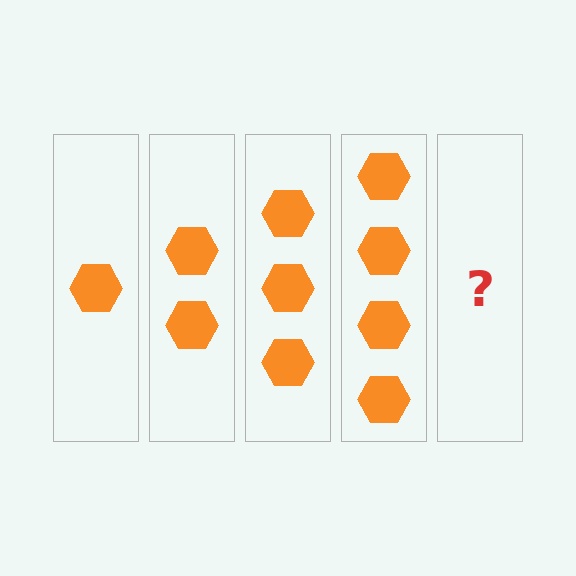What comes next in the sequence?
The next element should be 5 hexagons.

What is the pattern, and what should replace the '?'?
The pattern is that each step adds one more hexagon. The '?' should be 5 hexagons.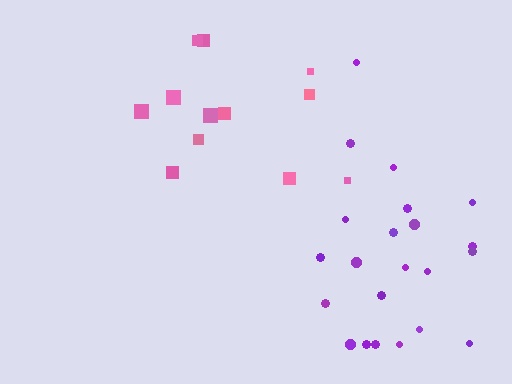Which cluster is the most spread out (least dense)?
Pink.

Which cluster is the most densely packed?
Purple.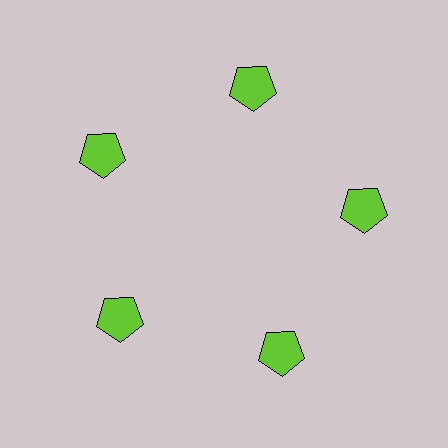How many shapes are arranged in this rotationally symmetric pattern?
There are 5 shapes, arranged in 5 groups of 1.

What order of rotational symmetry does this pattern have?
This pattern has 5-fold rotational symmetry.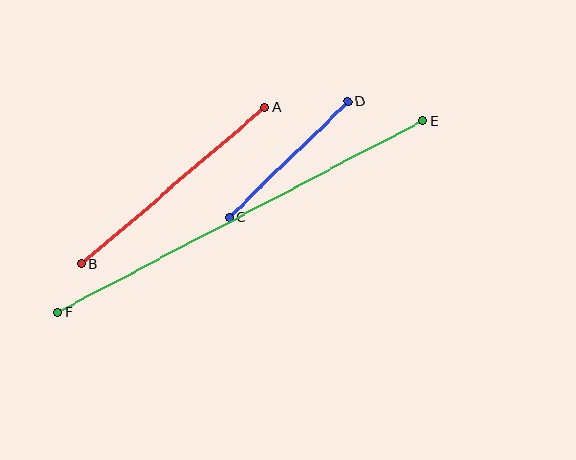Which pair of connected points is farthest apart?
Points E and F are farthest apart.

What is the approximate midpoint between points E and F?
The midpoint is at approximately (240, 217) pixels.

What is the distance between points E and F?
The distance is approximately 412 pixels.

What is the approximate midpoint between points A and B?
The midpoint is at approximately (173, 186) pixels.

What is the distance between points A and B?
The distance is approximately 241 pixels.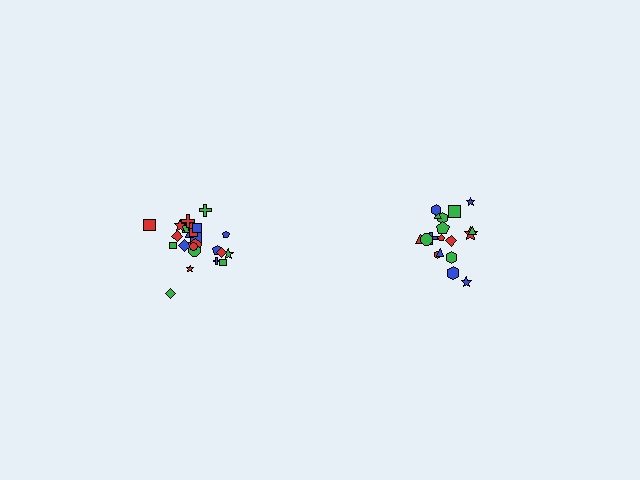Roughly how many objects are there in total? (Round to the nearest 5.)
Roughly 45 objects in total.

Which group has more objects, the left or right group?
The left group.